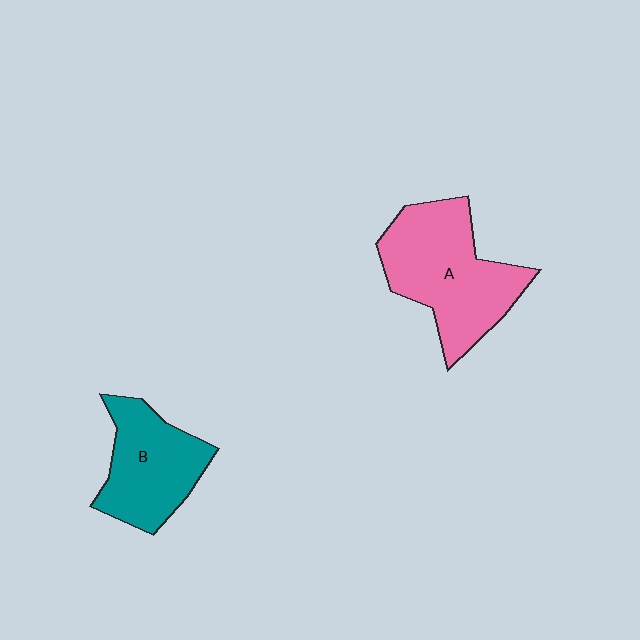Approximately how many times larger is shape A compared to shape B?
Approximately 1.4 times.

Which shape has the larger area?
Shape A (pink).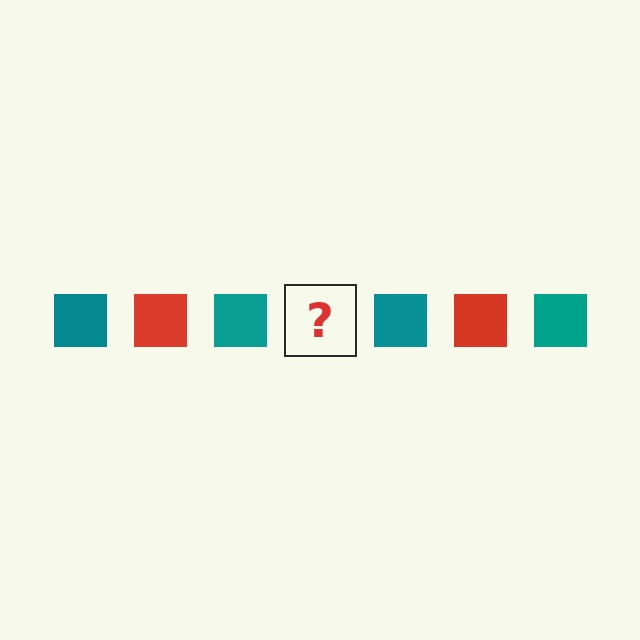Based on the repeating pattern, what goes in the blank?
The blank should be a red square.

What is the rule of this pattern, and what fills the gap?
The rule is that the pattern cycles through teal, red squares. The gap should be filled with a red square.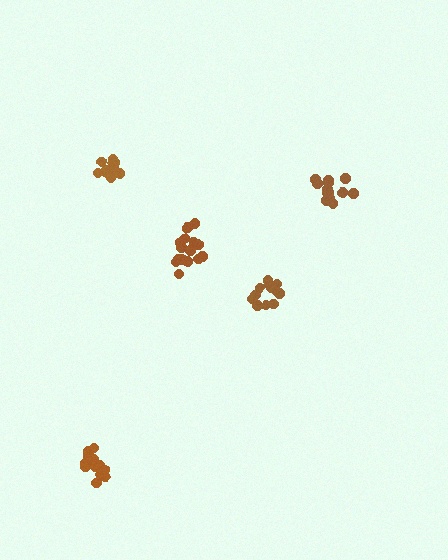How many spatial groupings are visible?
There are 5 spatial groupings.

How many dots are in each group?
Group 1: 15 dots, Group 2: 14 dots, Group 3: 13 dots, Group 4: 11 dots, Group 5: 12 dots (65 total).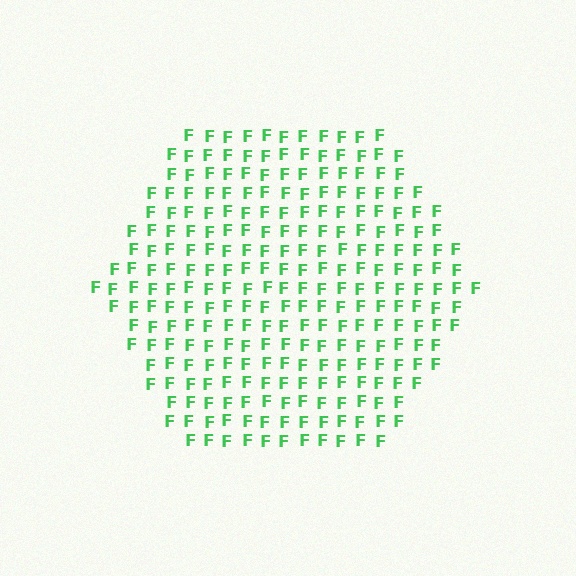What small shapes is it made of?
It is made of small letter F's.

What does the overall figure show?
The overall figure shows a hexagon.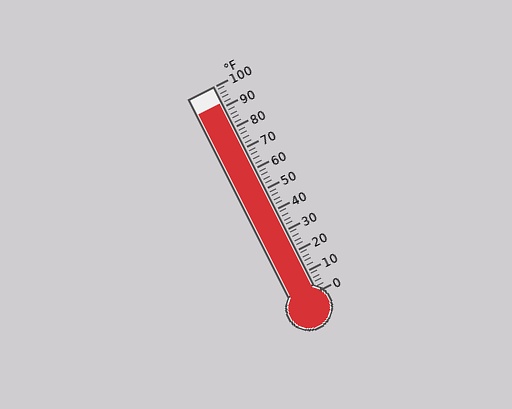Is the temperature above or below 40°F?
The temperature is above 40°F.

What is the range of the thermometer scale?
The thermometer scale ranges from 0°F to 100°F.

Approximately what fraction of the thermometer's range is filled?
The thermometer is filled to approximately 90% of its range.